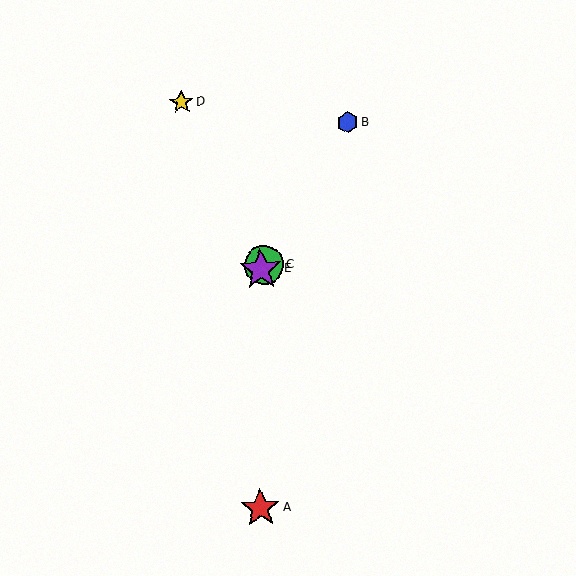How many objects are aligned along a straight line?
3 objects (B, C, E) are aligned along a straight line.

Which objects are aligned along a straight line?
Objects B, C, E are aligned along a straight line.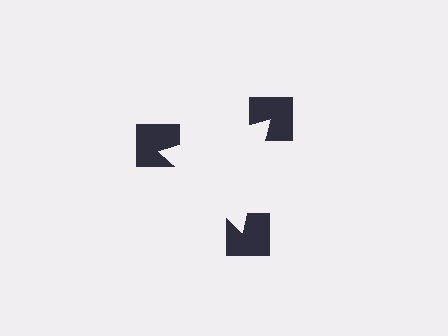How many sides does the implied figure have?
3 sides.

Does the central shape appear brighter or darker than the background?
It typically appears slightly brighter than the background, even though no actual brightness change is drawn.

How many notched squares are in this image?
There are 3 — one at each vertex of the illusory triangle.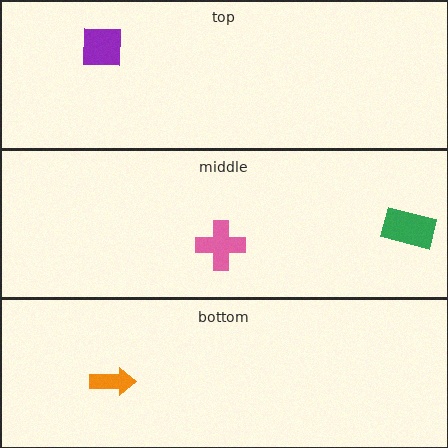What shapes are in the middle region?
The pink cross, the green rectangle.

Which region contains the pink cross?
The middle region.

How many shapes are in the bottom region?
1.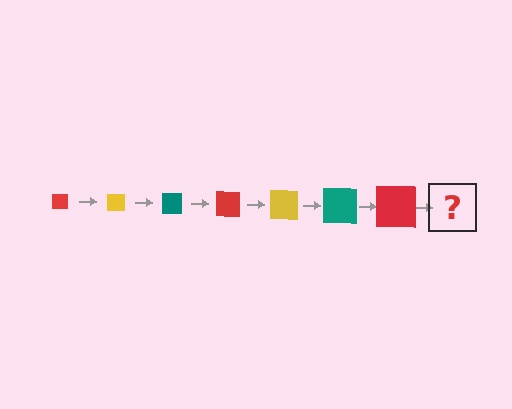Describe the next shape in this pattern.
It should be a yellow square, larger than the previous one.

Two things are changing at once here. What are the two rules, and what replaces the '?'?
The two rules are that the square grows larger each step and the color cycles through red, yellow, and teal. The '?' should be a yellow square, larger than the previous one.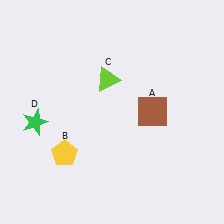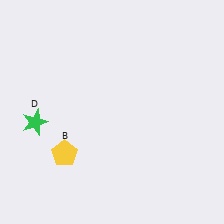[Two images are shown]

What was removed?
The brown square (A), the lime triangle (C) were removed in Image 2.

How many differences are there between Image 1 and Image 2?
There are 2 differences between the two images.